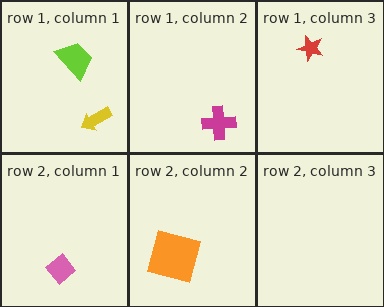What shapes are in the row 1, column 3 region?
The red star.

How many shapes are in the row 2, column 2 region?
1.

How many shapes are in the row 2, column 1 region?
1.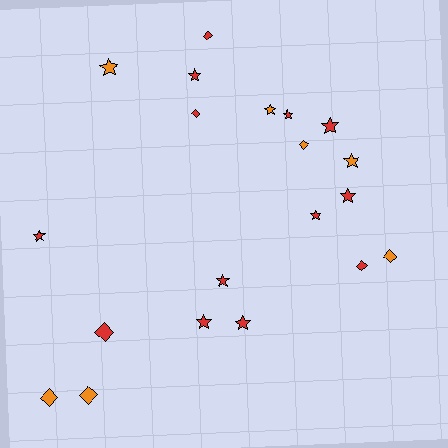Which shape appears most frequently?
Star, with 12 objects.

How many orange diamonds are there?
There are 4 orange diamonds.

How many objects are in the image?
There are 20 objects.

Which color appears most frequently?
Red, with 13 objects.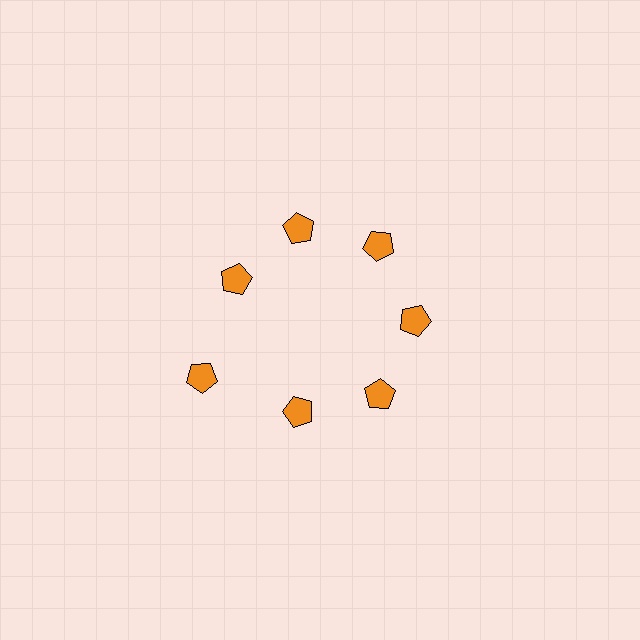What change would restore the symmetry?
The symmetry would be restored by moving it inward, back onto the ring so that all 7 pentagons sit at equal angles and equal distance from the center.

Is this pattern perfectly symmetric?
No. The 7 orange pentagons are arranged in a ring, but one element near the 8 o'clock position is pushed outward from the center, breaking the 7-fold rotational symmetry.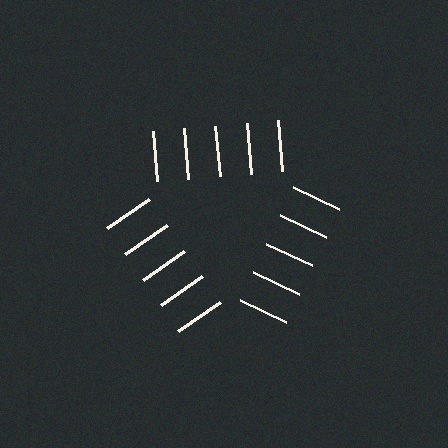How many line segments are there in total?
15 — 5 along each of the 3 edges.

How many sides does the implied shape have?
3 sides — the line-ends trace a triangle.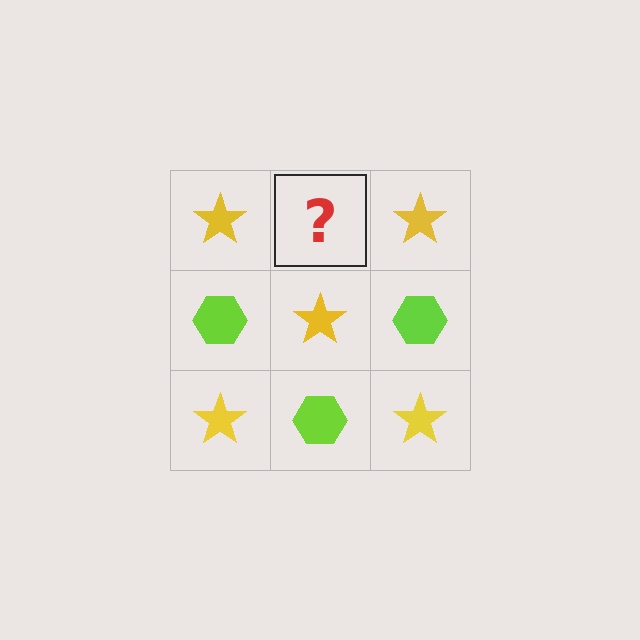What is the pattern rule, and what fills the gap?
The rule is that it alternates yellow star and lime hexagon in a checkerboard pattern. The gap should be filled with a lime hexagon.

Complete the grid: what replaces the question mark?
The question mark should be replaced with a lime hexagon.